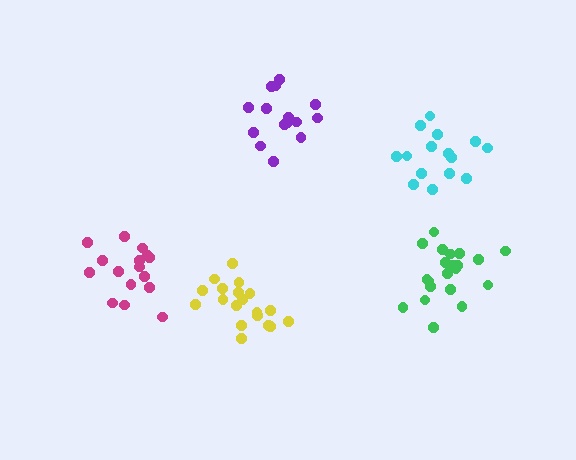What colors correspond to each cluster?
The clusters are colored: purple, yellow, green, magenta, cyan.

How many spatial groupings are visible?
There are 5 spatial groupings.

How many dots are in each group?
Group 1: 15 dots, Group 2: 19 dots, Group 3: 21 dots, Group 4: 16 dots, Group 5: 15 dots (86 total).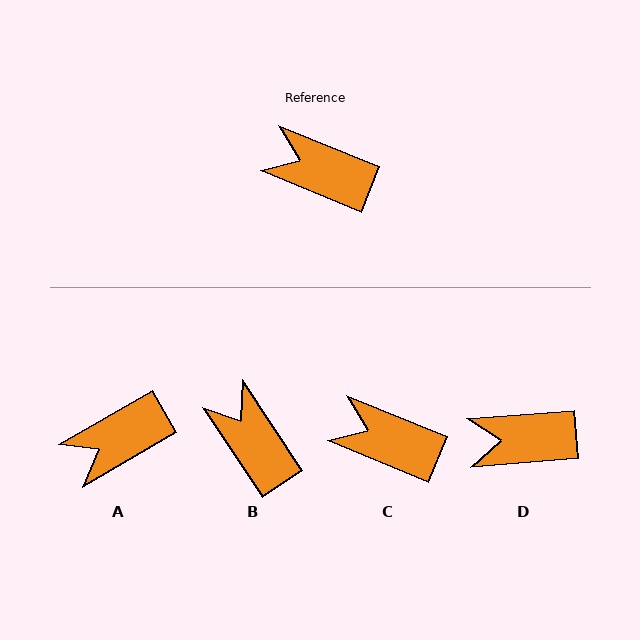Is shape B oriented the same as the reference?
No, it is off by about 34 degrees.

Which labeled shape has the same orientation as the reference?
C.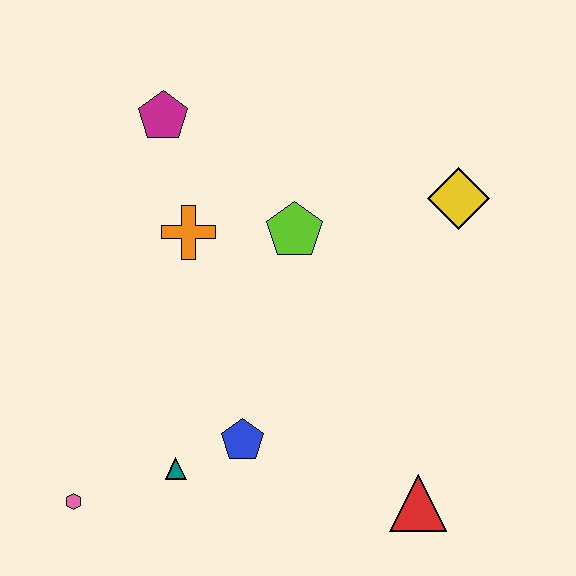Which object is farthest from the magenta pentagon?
The red triangle is farthest from the magenta pentagon.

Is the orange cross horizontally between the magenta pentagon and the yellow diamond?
Yes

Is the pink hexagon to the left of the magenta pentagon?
Yes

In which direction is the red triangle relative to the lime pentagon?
The red triangle is below the lime pentagon.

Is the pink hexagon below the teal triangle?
Yes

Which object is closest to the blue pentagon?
The teal triangle is closest to the blue pentagon.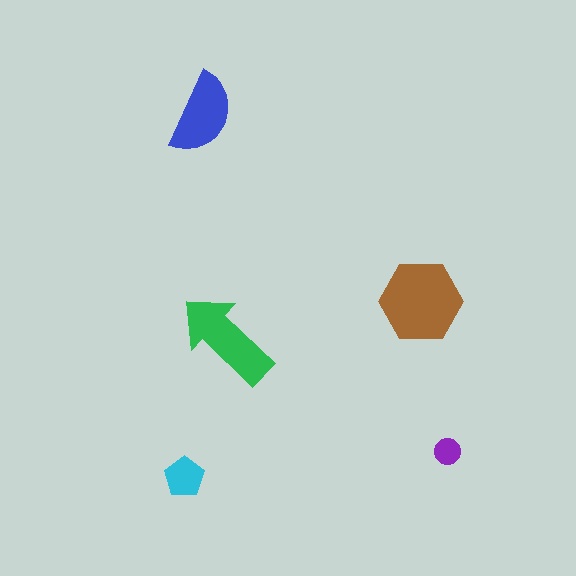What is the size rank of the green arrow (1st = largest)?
2nd.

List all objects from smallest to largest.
The purple circle, the cyan pentagon, the blue semicircle, the green arrow, the brown hexagon.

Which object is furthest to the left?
The cyan pentagon is leftmost.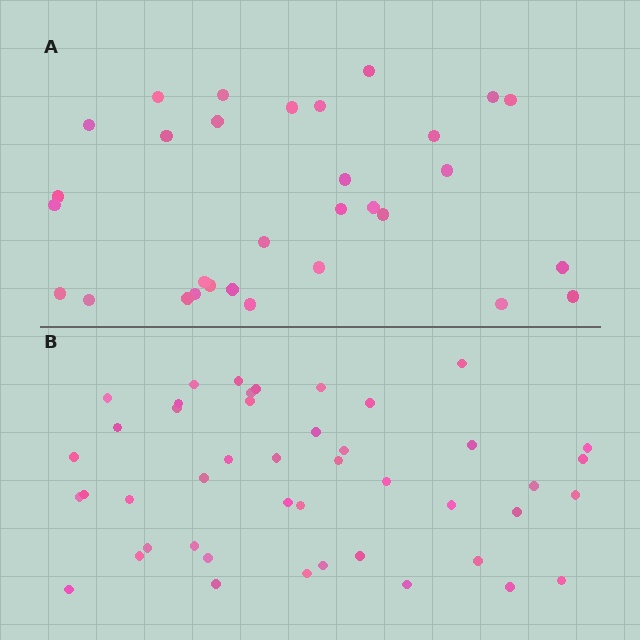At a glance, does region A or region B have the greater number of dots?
Region B (the bottom region) has more dots.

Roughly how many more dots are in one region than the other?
Region B has approximately 15 more dots than region A.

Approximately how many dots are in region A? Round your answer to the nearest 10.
About 30 dots. (The exact count is 31, which rounds to 30.)